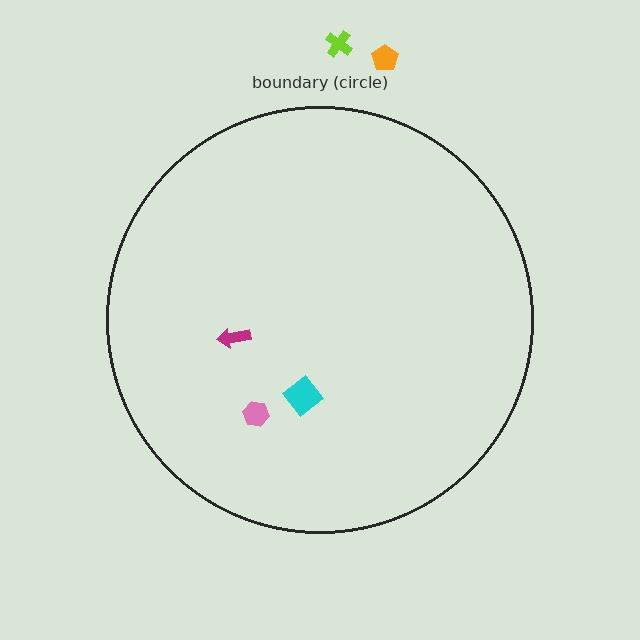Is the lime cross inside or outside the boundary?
Outside.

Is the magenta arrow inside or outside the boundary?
Inside.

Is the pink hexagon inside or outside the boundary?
Inside.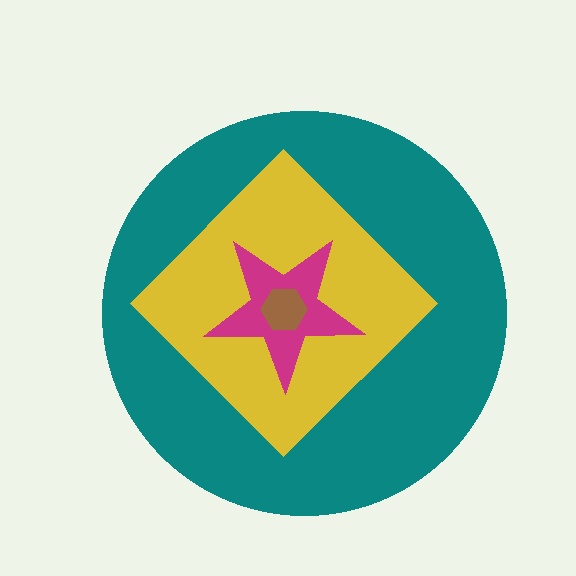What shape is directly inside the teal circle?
The yellow diamond.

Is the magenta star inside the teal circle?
Yes.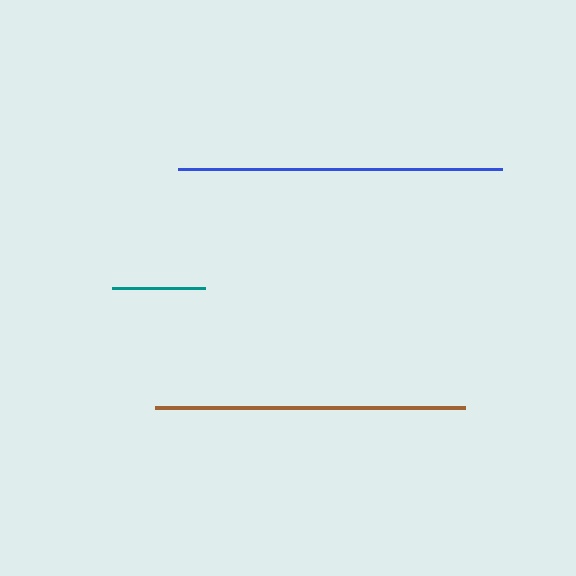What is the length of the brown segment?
The brown segment is approximately 310 pixels long.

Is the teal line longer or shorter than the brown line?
The brown line is longer than the teal line.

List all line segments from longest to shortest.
From longest to shortest: blue, brown, teal.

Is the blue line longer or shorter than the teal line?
The blue line is longer than the teal line.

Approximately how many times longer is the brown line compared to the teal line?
The brown line is approximately 3.3 times the length of the teal line.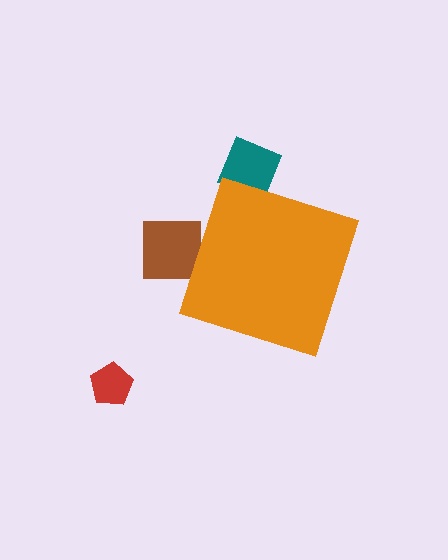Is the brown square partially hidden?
Yes, the brown square is partially hidden behind the orange diamond.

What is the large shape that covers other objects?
An orange diamond.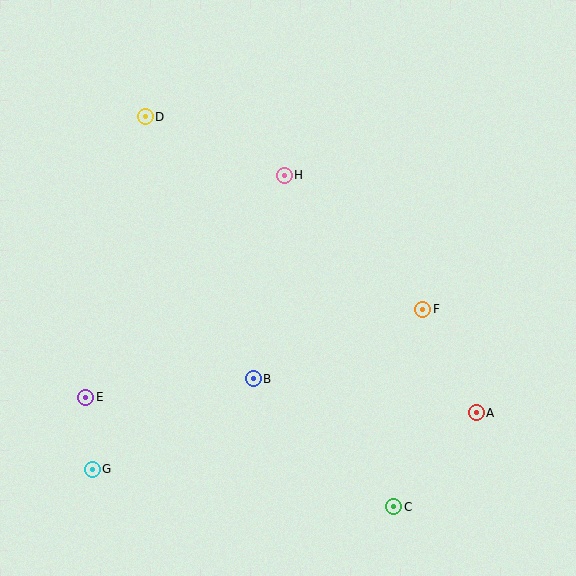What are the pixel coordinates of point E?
Point E is at (86, 397).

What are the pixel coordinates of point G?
Point G is at (92, 469).